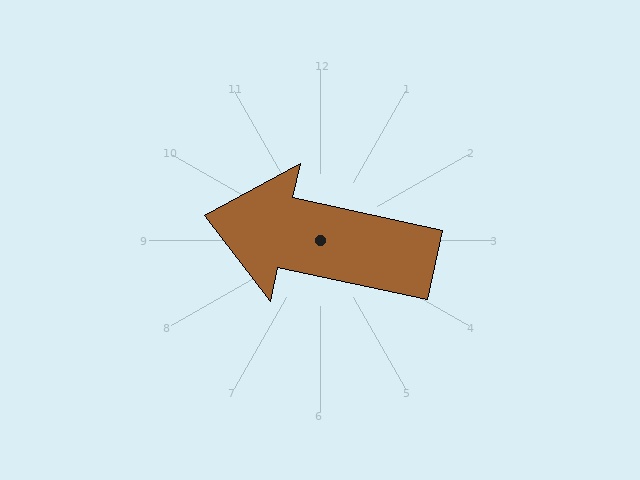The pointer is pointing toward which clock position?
Roughly 9 o'clock.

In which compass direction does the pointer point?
West.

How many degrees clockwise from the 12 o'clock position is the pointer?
Approximately 282 degrees.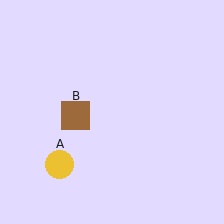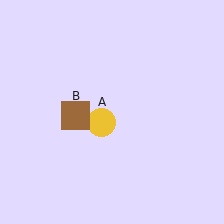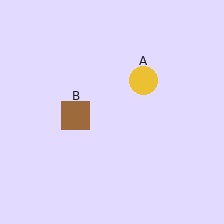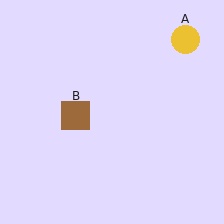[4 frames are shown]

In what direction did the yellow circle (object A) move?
The yellow circle (object A) moved up and to the right.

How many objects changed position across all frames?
1 object changed position: yellow circle (object A).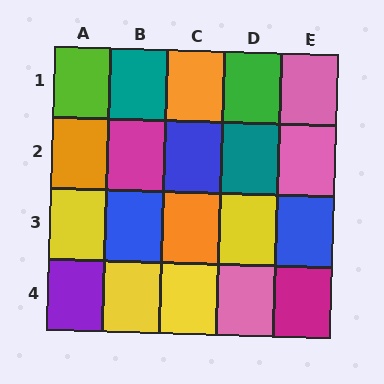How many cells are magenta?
2 cells are magenta.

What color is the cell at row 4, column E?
Magenta.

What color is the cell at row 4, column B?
Yellow.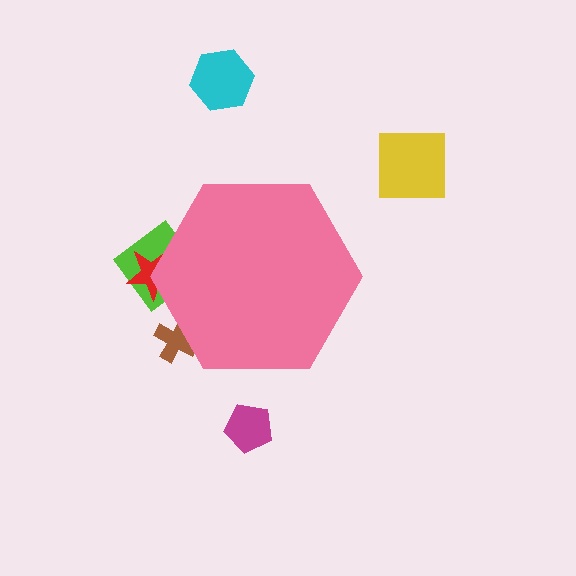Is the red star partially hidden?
Yes, the red star is partially hidden behind the pink hexagon.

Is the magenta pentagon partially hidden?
No, the magenta pentagon is fully visible.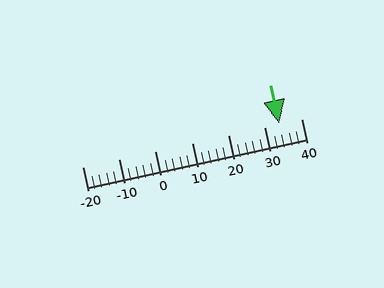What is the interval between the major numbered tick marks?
The major tick marks are spaced 10 units apart.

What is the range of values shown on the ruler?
The ruler shows values from -20 to 40.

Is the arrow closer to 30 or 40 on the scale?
The arrow is closer to 30.